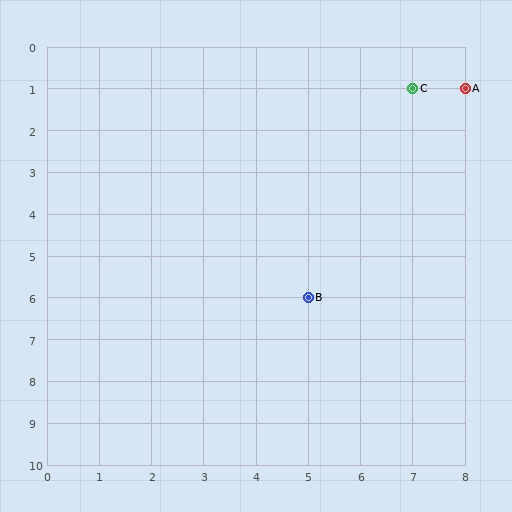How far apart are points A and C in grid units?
Points A and C are 1 column apart.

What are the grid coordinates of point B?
Point B is at grid coordinates (5, 6).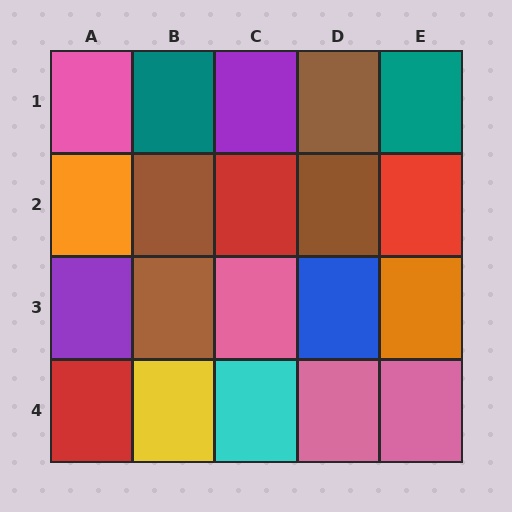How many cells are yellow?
1 cell is yellow.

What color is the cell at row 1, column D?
Brown.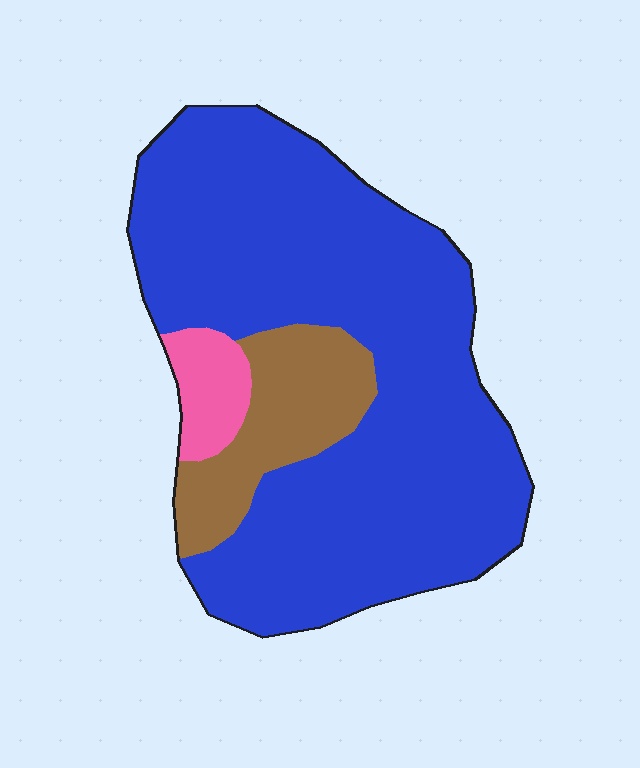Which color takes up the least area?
Pink, at roughly 5%.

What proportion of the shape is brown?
Brown takes up about one sixth (1/6) of the shape.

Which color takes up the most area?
Blue, at roughly 80%.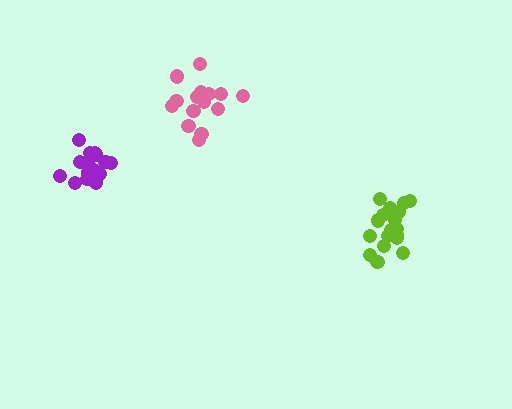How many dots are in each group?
Group 1: 18 dots, Group 2: 18 dots, Group 3: 16 dots (52 total).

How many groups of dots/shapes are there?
There are 3 groups.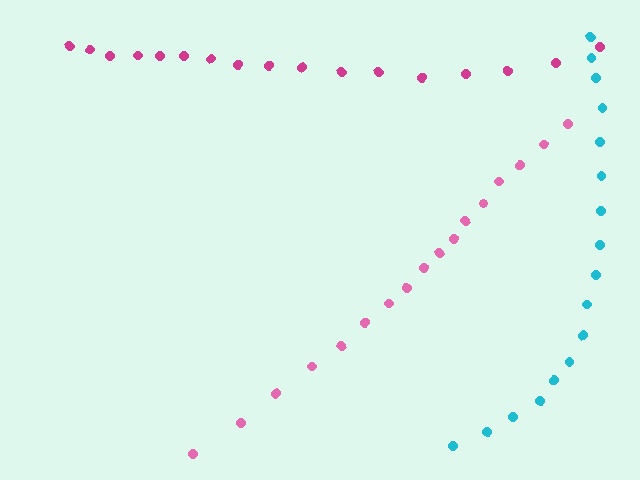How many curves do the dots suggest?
There are 3 distinct paths.